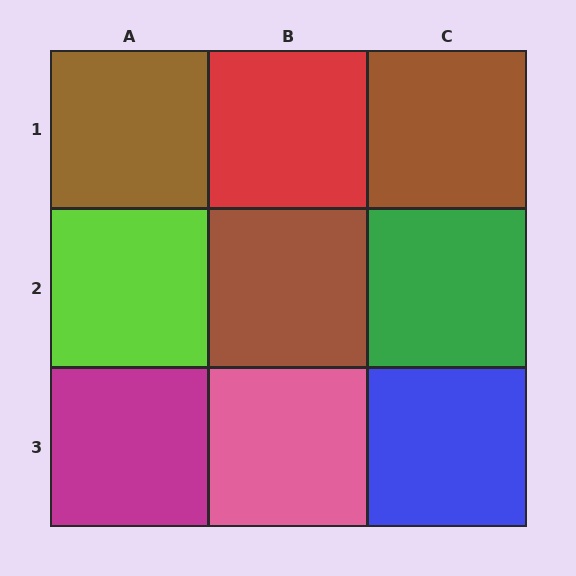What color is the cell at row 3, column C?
Blue.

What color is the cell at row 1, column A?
Brown.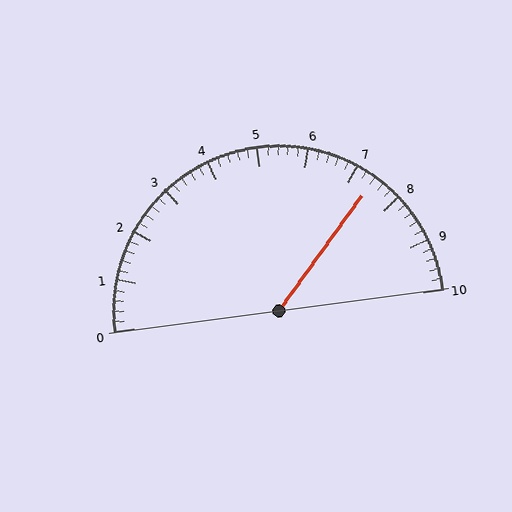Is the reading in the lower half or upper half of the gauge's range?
The reading is in the upper half of the range (0 to 10).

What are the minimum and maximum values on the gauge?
The gauge ranges from 0 to 10.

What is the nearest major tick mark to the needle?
The nearest major tick mark is 7.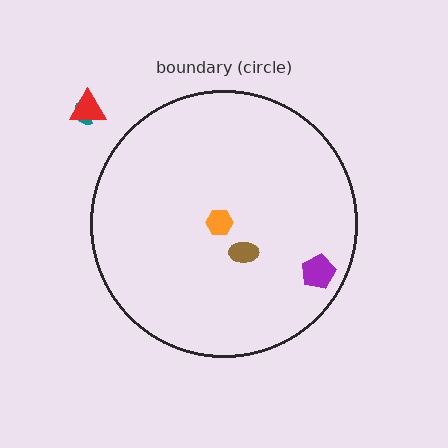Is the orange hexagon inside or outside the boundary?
Inside.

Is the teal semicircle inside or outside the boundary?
Outside.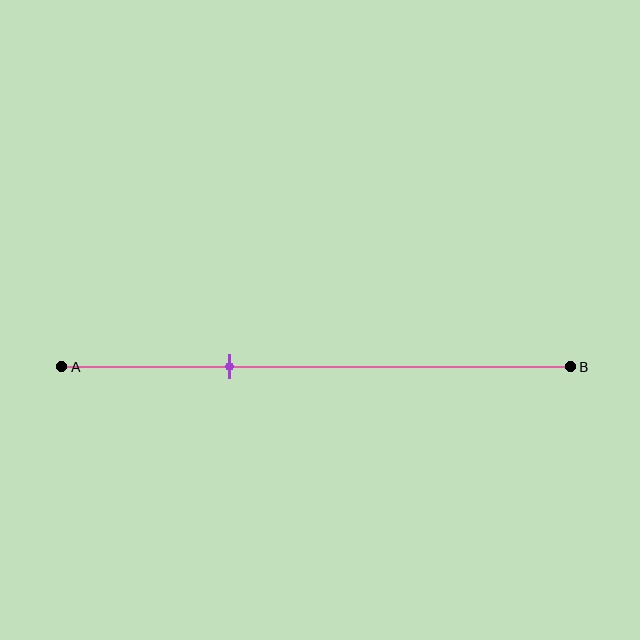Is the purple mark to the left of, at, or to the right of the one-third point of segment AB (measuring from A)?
The purple mark is approximately at the one-third point of segment AB.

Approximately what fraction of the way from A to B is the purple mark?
The purple mark is approximately 35% of the way from A to B.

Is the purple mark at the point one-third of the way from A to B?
Yes, the mark is approximately at the one-third point.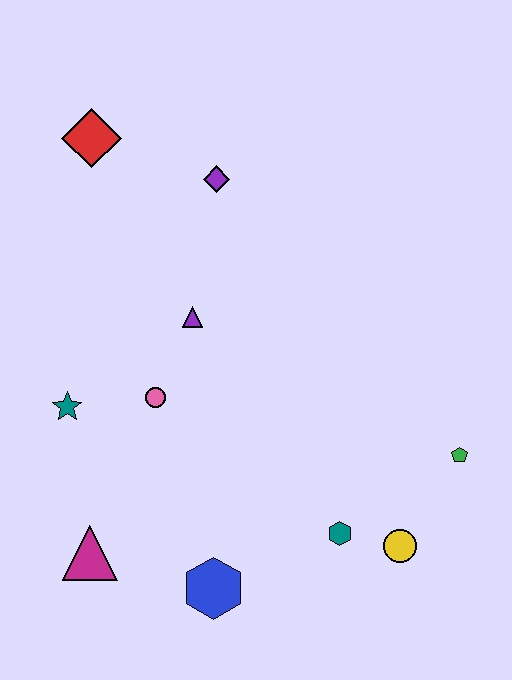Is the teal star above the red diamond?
No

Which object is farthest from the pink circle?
The green pentagon is farthest from the pink circle.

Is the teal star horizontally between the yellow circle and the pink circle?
No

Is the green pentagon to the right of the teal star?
Yes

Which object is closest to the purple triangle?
The pink circle is closest to the purple triangle.